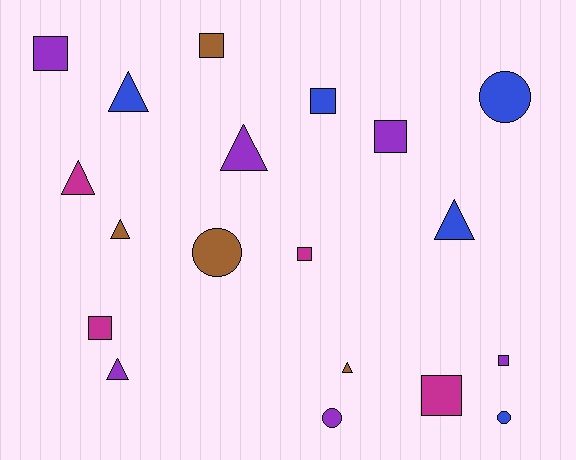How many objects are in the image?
There are 19 objects.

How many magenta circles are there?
There are no magenta circles.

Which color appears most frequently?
Purple, with 6 objects.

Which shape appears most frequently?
Square, with 8 objects.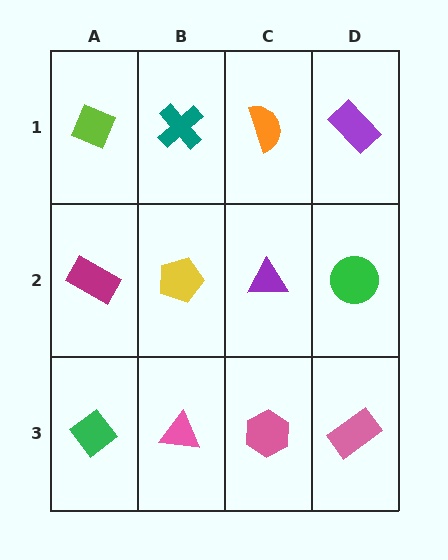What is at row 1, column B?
A teal cross.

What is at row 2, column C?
A purple triangle.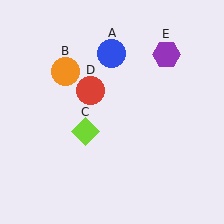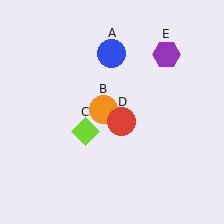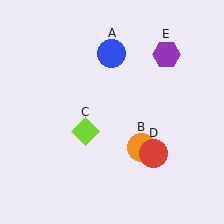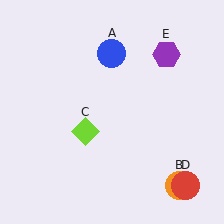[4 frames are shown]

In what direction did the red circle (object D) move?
The red circle (object D) moved down and to the right.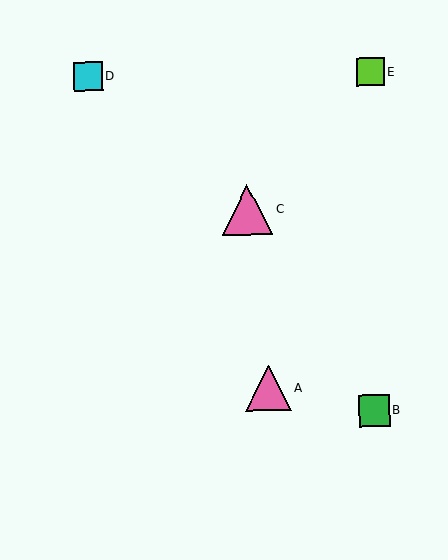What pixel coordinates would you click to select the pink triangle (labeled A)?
Click at (269, 388) to select the pink triangle A.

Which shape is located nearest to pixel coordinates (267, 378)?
The pink triangle (labeled A) at (269, 388) is nearest to that location.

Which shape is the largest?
The pink triangle (labeled C) is the largest.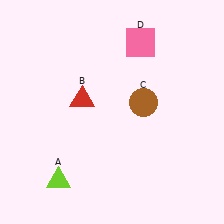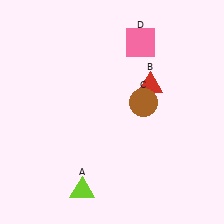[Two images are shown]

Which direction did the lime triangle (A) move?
The lime triangle (A) moved right.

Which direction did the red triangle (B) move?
The red triangle (B) moved right.